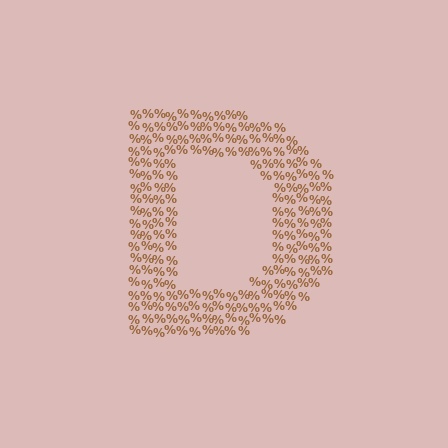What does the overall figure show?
The overall figure shows the letter D.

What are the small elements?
The small elements are percent signs.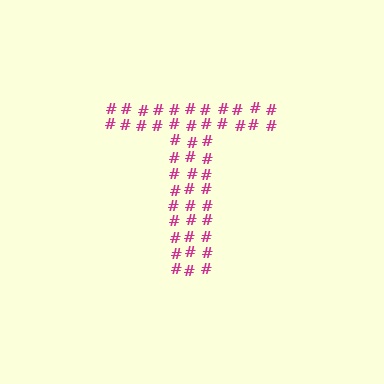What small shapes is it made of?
It is made of small hash symbols.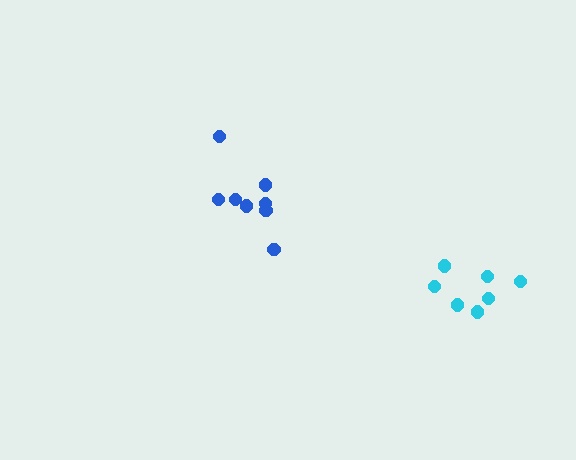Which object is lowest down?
The cyan cluster is bottommost.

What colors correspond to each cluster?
The clusters are colored: cyan, blue.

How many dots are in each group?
Group 1: 7 dots, Group 2: 8 dots (15 total).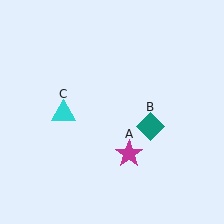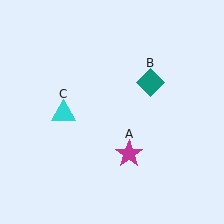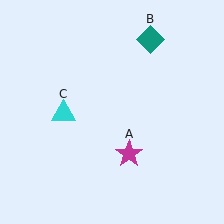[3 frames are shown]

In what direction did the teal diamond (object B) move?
The teal diamond (object B) moved up.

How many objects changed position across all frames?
1 object changed position: teal diamond (object B).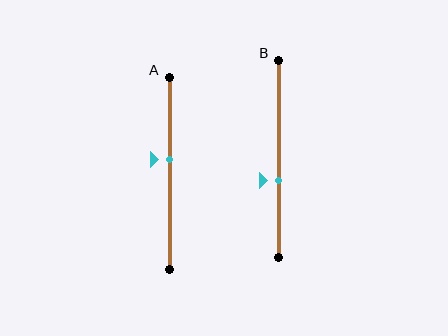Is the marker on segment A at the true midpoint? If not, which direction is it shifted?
No, the marker on segment A is shifted upward by about 7% of the segment length.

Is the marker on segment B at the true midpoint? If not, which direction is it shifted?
No, the marker on segment B is shifted downward by about 11% of the segment length.